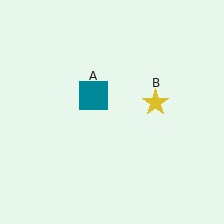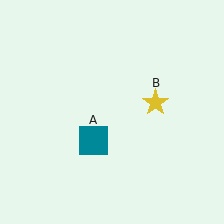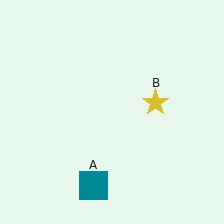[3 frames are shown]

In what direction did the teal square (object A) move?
The teal square (object A) moved down.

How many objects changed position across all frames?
1 object changed position: teal square (object A).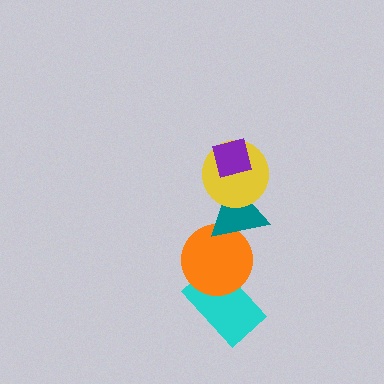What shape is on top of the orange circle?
The teal triangle is on top of the orange circle.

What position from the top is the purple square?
The purple square is 1st from the top.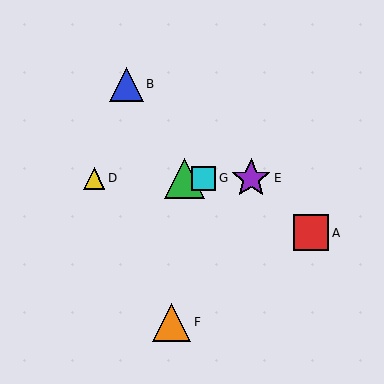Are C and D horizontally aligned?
Yes, both are at y≈178.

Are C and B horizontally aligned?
No, C is at y≈178 and B is at y≈84.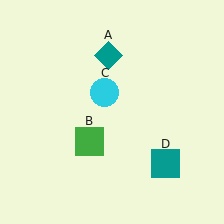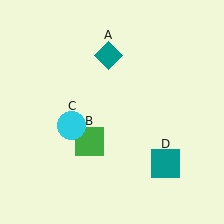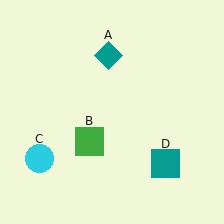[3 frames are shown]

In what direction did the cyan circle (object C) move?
The cyan circle (object C) moved down and to the left.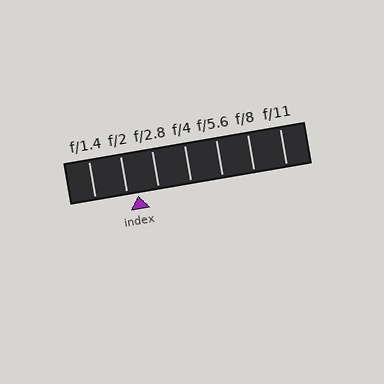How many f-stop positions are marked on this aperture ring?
There are 7 f-stop positions marked.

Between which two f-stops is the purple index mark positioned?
The index mark is between f/2 and f/2.8.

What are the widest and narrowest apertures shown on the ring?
The widest aperture shown is f/1.4 and the narrowest is f/11.